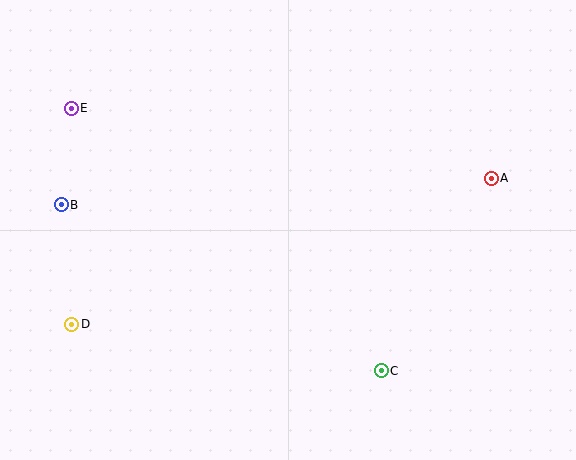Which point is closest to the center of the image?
Point C at (381, 371) is closest to the center.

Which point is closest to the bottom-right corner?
Point C is closest to the bottom-right corner.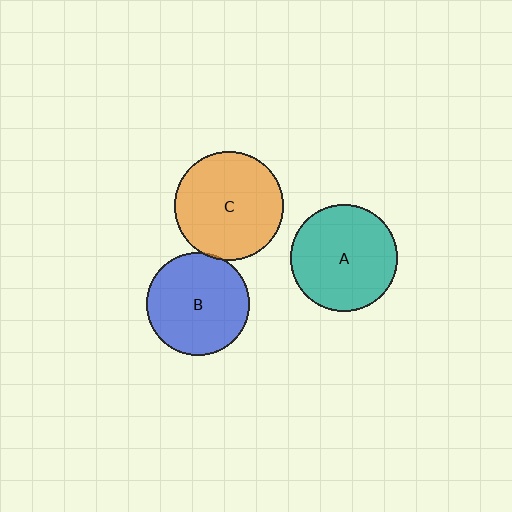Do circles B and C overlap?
Yes.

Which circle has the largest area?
Circle C (orange).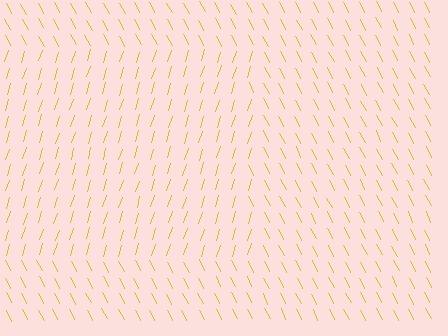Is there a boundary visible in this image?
Yes, there is a texture boundary formed by a change in line orientation.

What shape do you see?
I see a rectangle.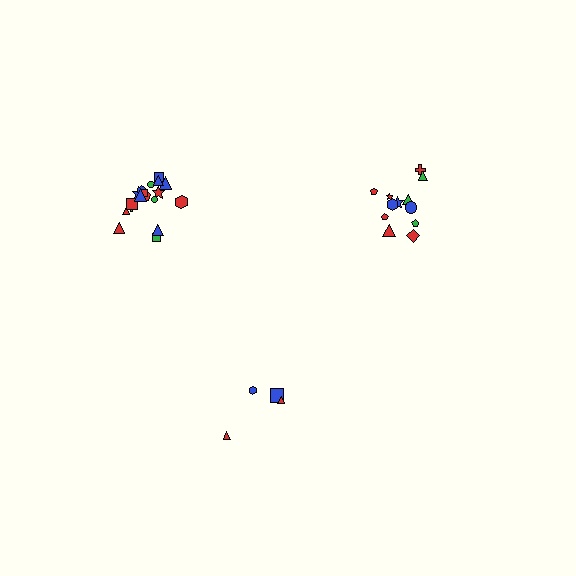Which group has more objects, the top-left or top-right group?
The top-left group.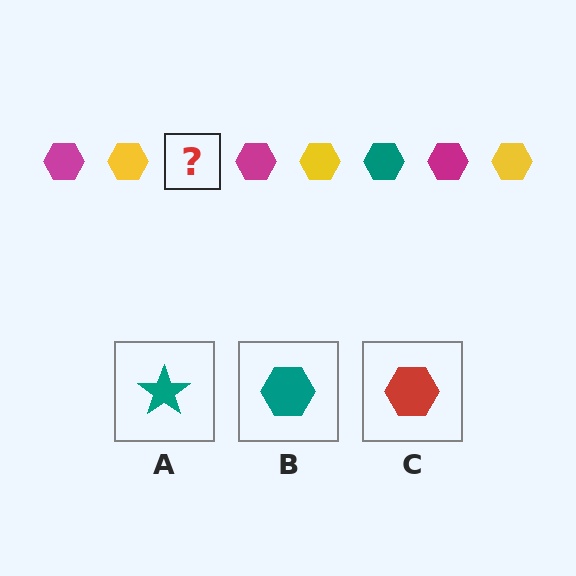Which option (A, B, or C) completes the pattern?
B.